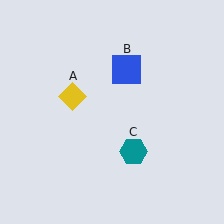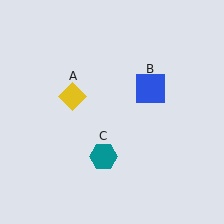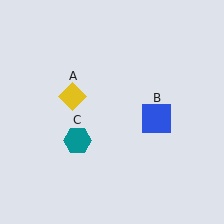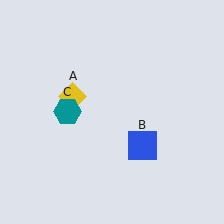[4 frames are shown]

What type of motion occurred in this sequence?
The blue square (object B), teal hexagon (object C) rotated clockwise around the center of the scene.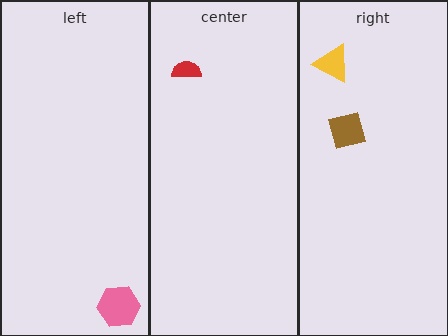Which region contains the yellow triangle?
The right region.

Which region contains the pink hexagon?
The left region.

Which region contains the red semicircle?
The center region.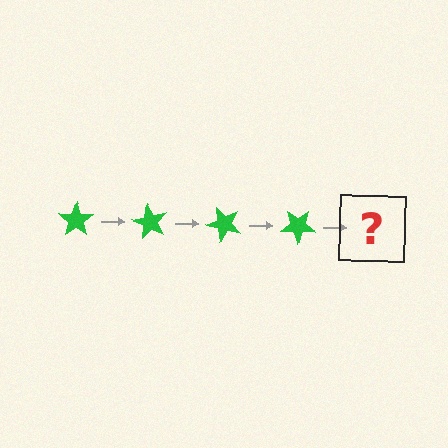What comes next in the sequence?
The next element should be a green star rotated 240 degrees.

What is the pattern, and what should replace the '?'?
The pattern is that the star rotates 60 degrees each step. The '?' should be a green star rotated 240 degrees.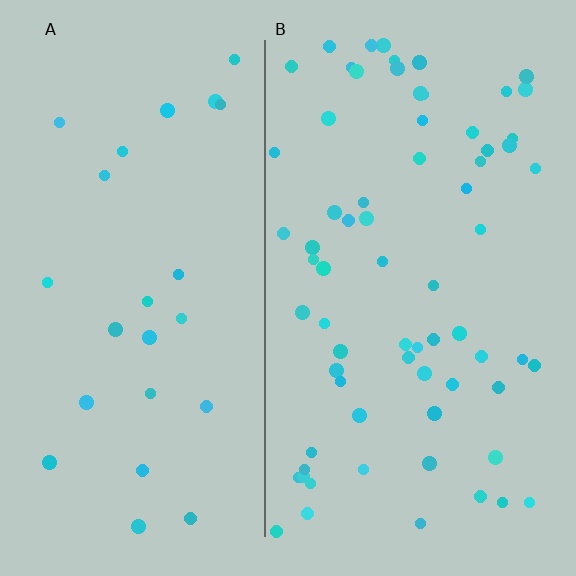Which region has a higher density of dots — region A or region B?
B (the right).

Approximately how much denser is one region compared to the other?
Approximately 2.8× — region B over region A.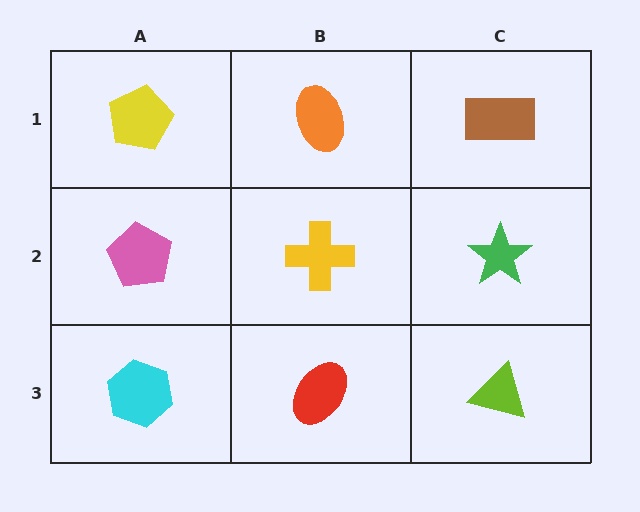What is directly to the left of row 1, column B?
A yellow pentagon.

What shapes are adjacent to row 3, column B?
A yellow cross (row 2, column B), a cyan hexagon (row 3, column A), a lime triangle (row 3, column C).